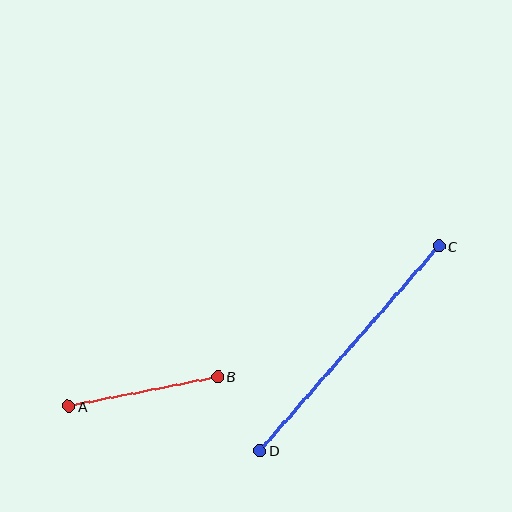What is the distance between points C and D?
The distance is approximately 272 pixels.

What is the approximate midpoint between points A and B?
The midpoint is at approximately (143, 391) pixels.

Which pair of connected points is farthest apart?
Points C and D are farthest apart.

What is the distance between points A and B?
The distance is approximately 152 pixels.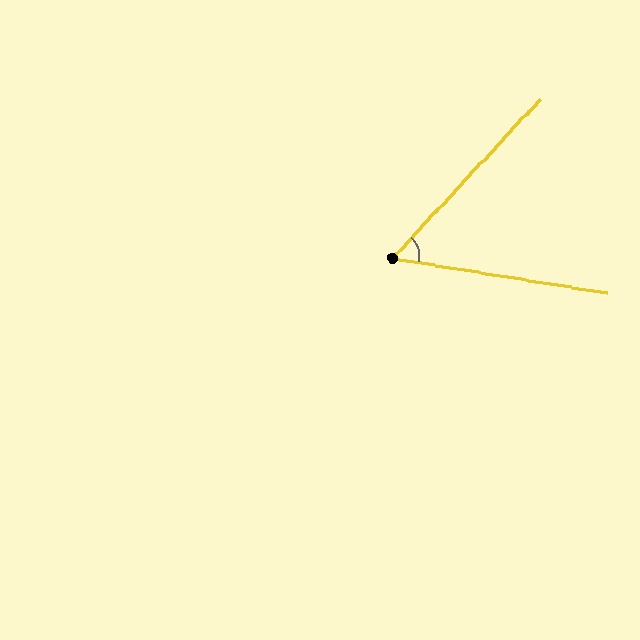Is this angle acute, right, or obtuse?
It is acute.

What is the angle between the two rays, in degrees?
Approximately 56 degrees.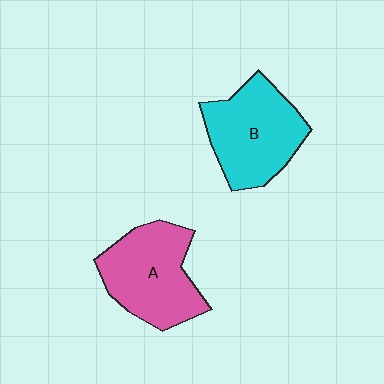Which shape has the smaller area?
Shape A (pink).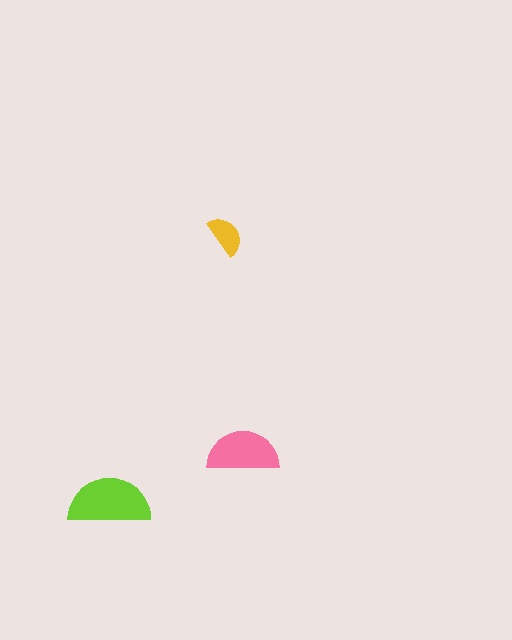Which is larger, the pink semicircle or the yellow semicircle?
The pink one.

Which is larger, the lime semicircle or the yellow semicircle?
The lime one.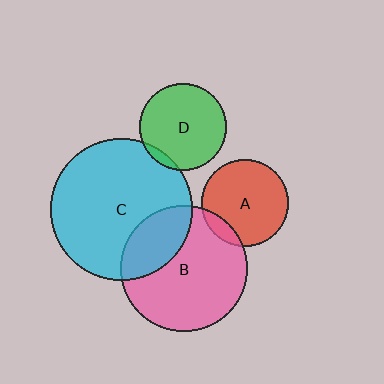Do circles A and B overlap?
Yes.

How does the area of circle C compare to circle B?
Approximately 1.3 times.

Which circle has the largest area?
Circle C (cyan).